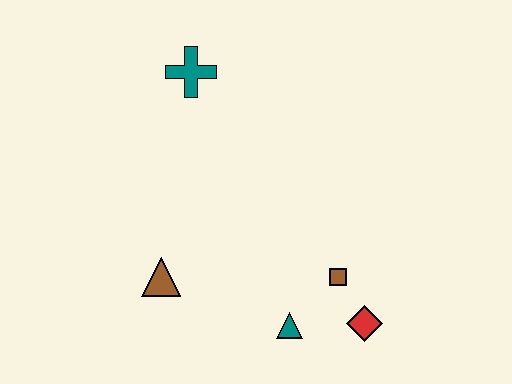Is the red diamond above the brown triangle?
No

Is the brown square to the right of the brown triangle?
Yes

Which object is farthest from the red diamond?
The teal cross is farthest from the red diamond.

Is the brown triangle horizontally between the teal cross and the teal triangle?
No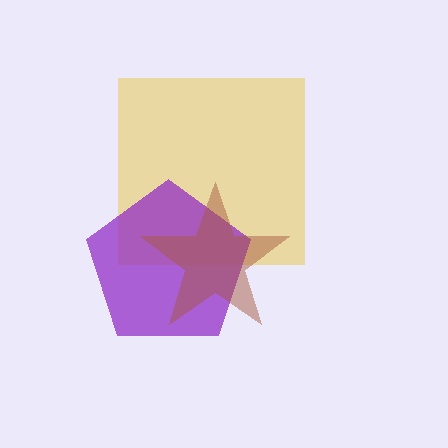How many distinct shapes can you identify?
There are 3 distinct shapes: a yellow square, a purple pentagon, a brown star.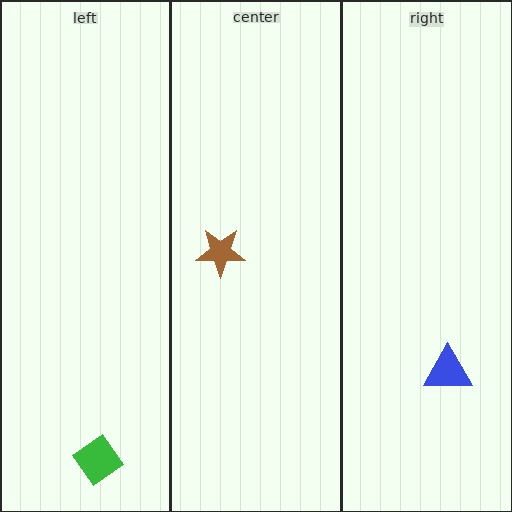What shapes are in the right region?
The blue triangle.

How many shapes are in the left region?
1.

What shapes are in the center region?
The brown star.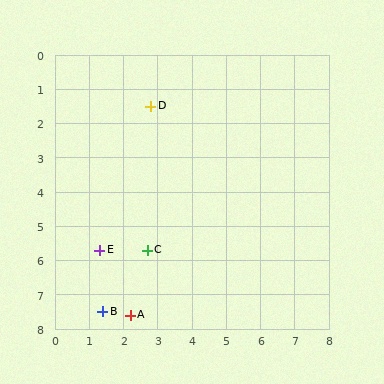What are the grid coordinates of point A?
Point A is at approximately (2.2, 7.6).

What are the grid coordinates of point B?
Point B is at approximately (1.4, 7.5).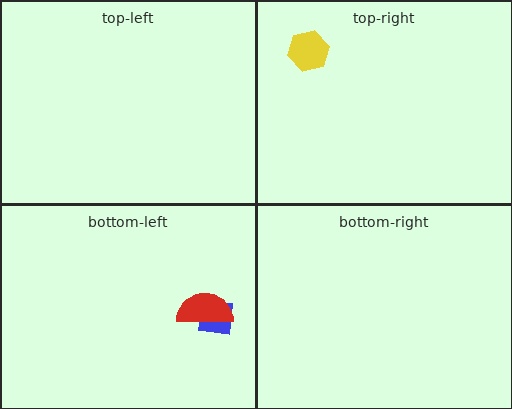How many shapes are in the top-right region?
1.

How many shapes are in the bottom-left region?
2.